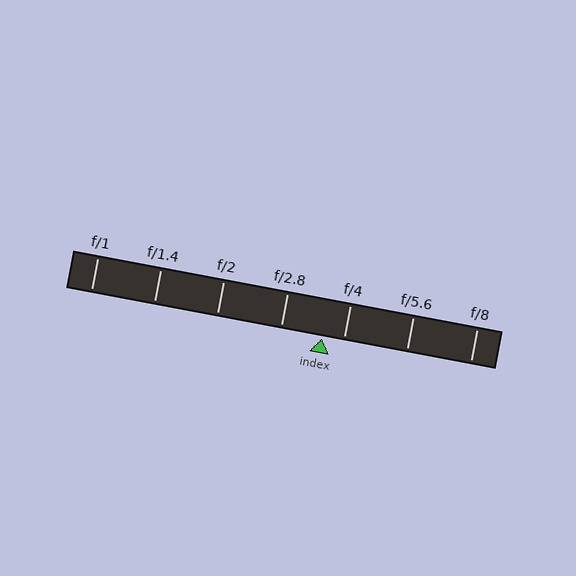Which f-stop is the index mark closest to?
The index mark is closest to f/4.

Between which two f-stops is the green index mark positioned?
The index mark is between f/2.8 and f/4.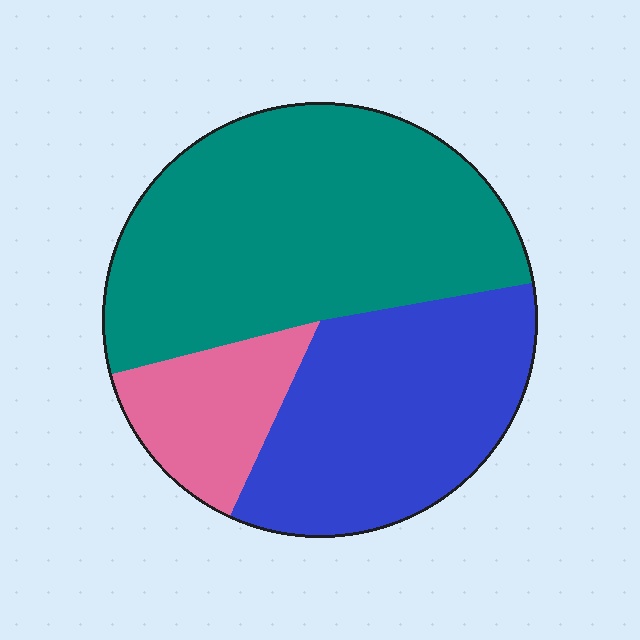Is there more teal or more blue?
Teal.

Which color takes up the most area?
Teal, at roughly 50%.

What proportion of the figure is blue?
Blue covers roughly 35% of the figure.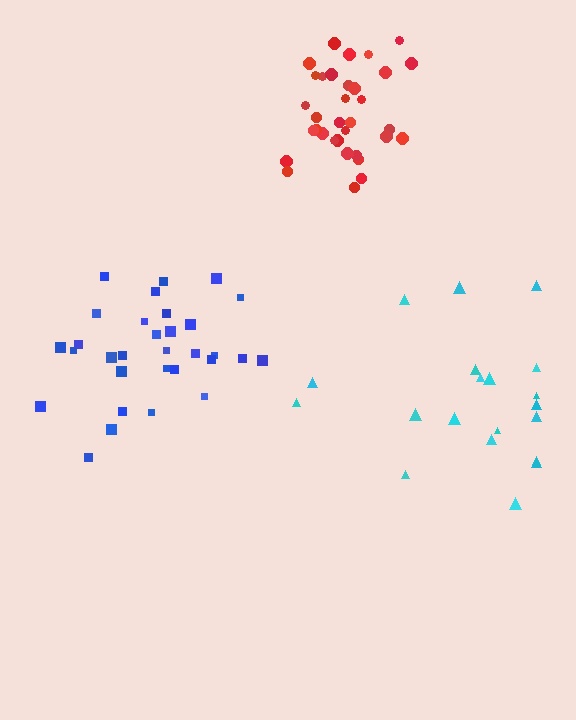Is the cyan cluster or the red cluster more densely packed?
Red.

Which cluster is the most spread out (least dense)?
Cyan.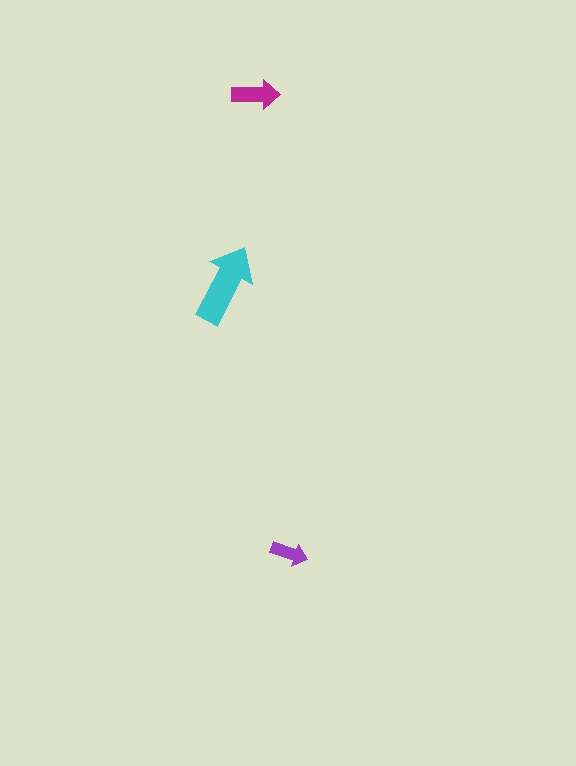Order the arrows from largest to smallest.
the cyan one, the magenta one, the purple one.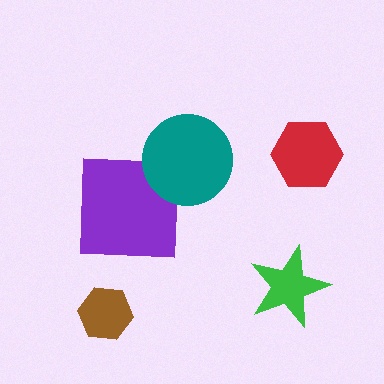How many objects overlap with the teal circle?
1 object overlaps with the teal circle.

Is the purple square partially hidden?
Yes, it is partially covered by another shape.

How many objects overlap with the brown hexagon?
0 objects overlap with the brown hexagon.